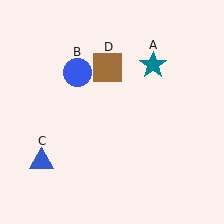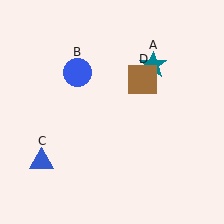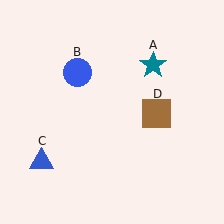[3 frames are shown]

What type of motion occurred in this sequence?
The brown square (object D) rotated clockwise around the center of the scene.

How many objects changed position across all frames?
1 object changed position: brown square (object D).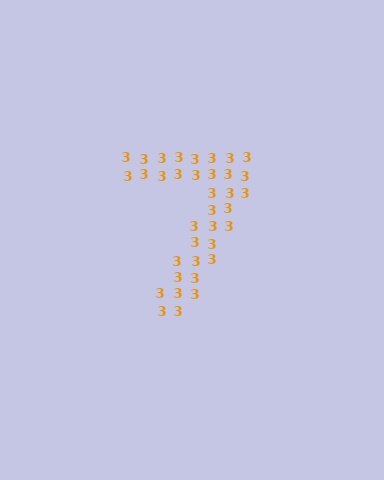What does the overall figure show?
The overall figure shows the digit 7.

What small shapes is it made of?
It is made of small digit 3's.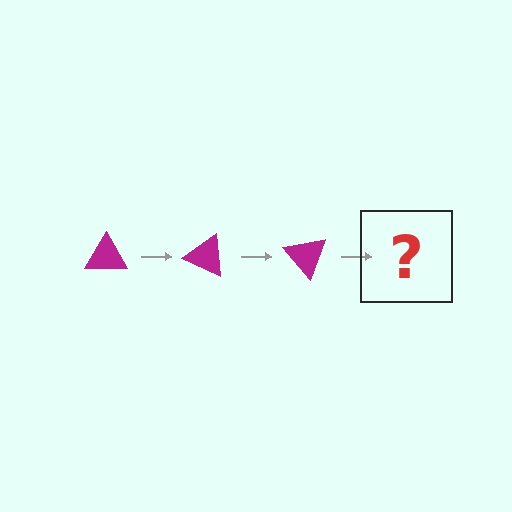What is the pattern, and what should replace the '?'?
The pattern is that the triangle rotates 25 degrees each step. The '?' should be a magenta triangle rotated 75 degrees.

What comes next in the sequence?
The next element should be a magenta triangle rotated 75 degrees.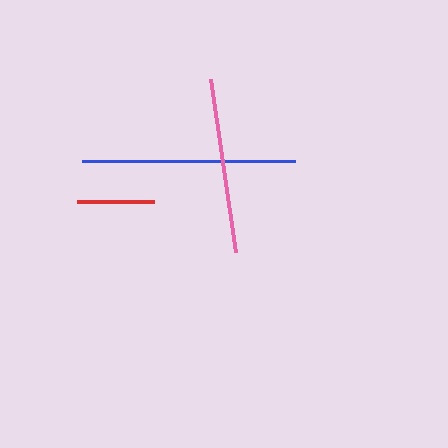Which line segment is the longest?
The blue line is the longest at approximately 213 pixels.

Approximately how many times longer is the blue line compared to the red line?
The blue line is approximately 2.8 times the length of the red line.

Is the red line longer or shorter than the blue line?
The blue line is longer than the red line.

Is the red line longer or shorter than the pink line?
The pink line is longer than the red line.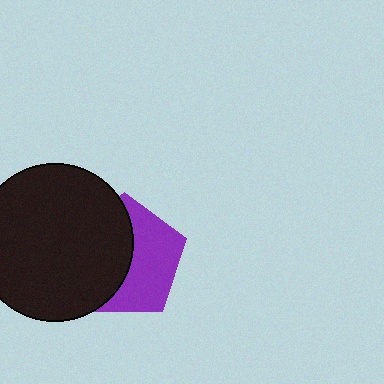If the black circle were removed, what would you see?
You would see the complete purple pentagon.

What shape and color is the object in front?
The object in front is a black circle.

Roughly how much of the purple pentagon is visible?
About half of it is visible (roughly 49%).